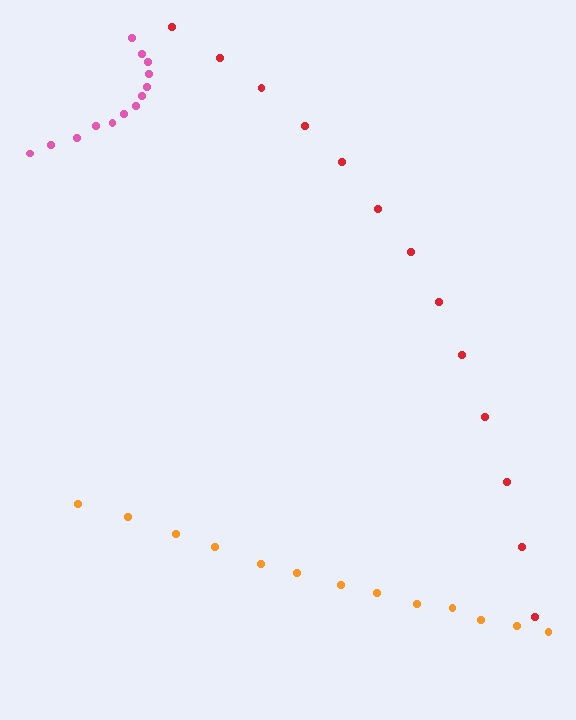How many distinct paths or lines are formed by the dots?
There are 3 distinct paths.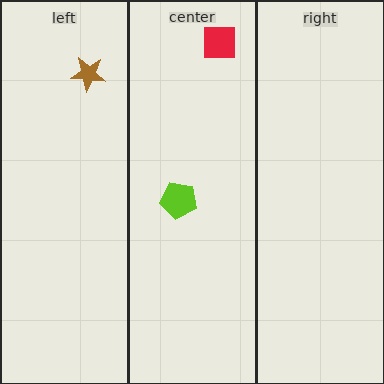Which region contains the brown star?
The left region.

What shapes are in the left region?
The brown star.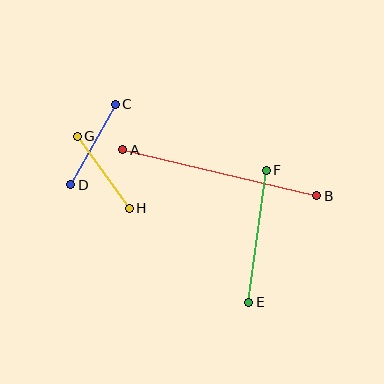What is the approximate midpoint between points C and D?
The midpoint is at approximately (93, 144) pixels.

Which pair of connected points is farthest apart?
Points A and B are farthest apart.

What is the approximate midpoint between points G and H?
The midpoint is at approximately (103, 172) pixels.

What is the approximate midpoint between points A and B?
The midpoint is at approximately (220, 173) pixels.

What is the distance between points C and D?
The distance is approximately 92 pixels.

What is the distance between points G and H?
The distance is approximately 89 pixels.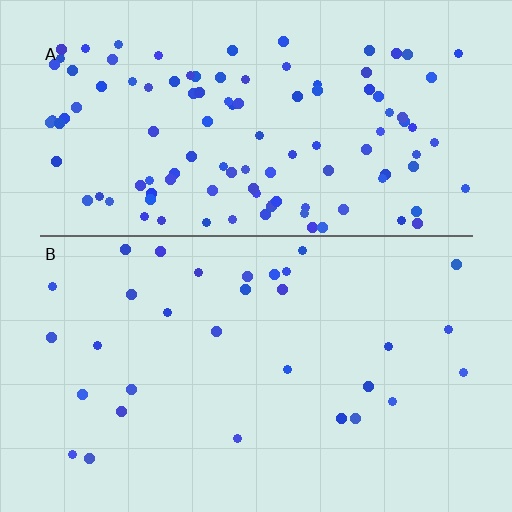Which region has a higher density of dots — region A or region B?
A (the top).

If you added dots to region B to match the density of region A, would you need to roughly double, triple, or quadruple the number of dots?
Approximately quadruple.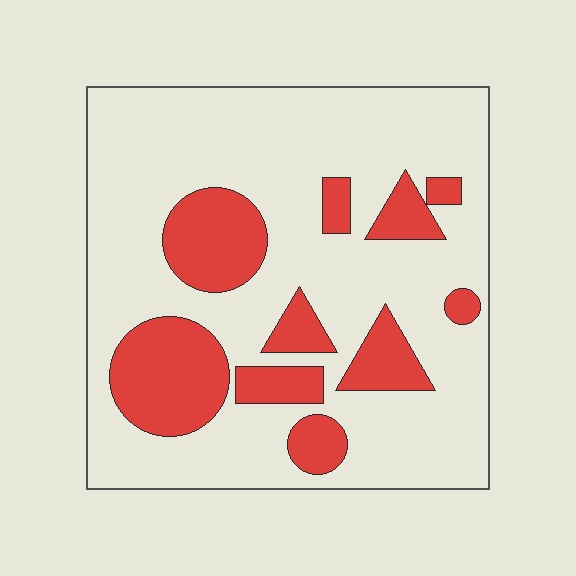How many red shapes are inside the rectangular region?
10.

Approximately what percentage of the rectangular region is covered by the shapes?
Approximately 25%.